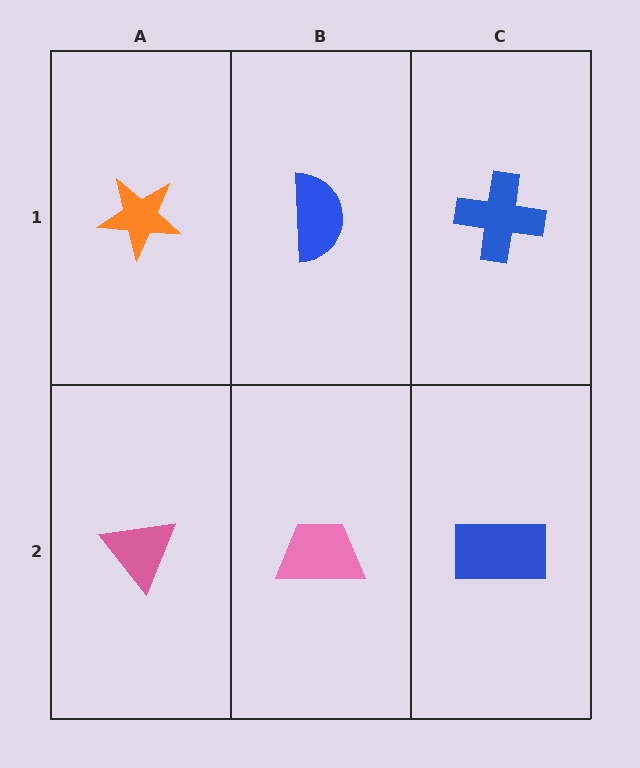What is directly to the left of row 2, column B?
A pink triangle.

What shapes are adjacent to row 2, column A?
An orange star (row 1, column A), a pink trapezoid (row 2, column B).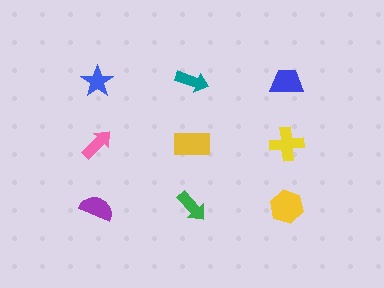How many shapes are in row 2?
3 shapes.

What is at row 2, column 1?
A pink arrow.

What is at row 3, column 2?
A green arrow.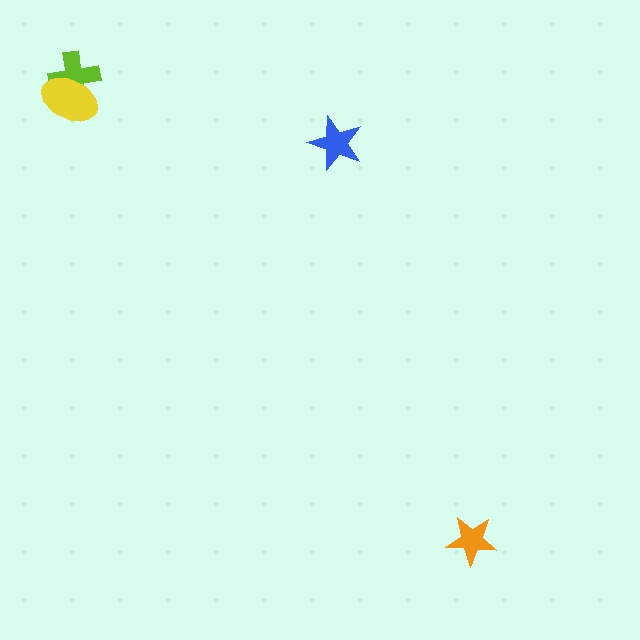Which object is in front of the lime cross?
The yellow ellipse is in front of the lime cross.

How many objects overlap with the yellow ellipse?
1 object overlaps with the yellow ellipse.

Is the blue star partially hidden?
No, no other shape covers it.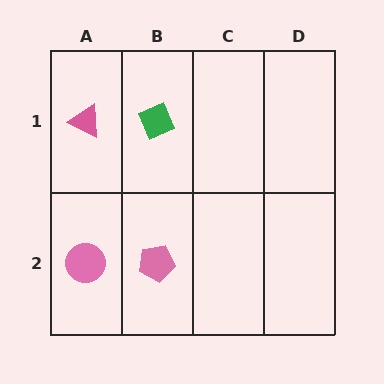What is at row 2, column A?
A pink circle.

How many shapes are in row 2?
2 shapes.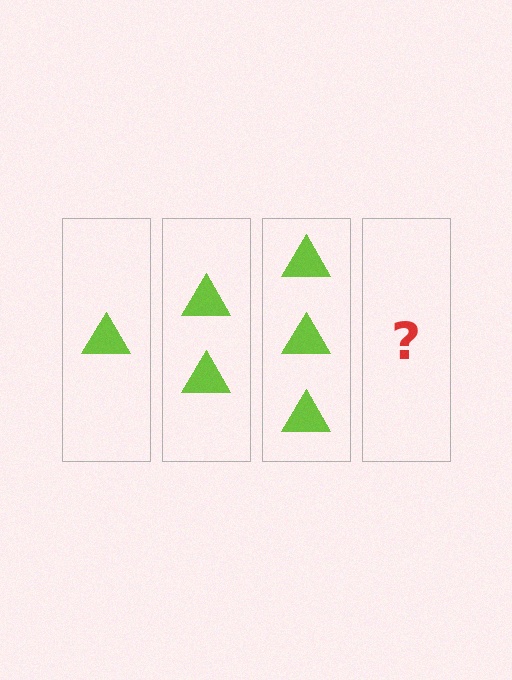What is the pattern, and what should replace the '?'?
The pattern is that each step adds one more triangle. The '?' should be 4 triangles.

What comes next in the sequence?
The next element should be 4 triangles.